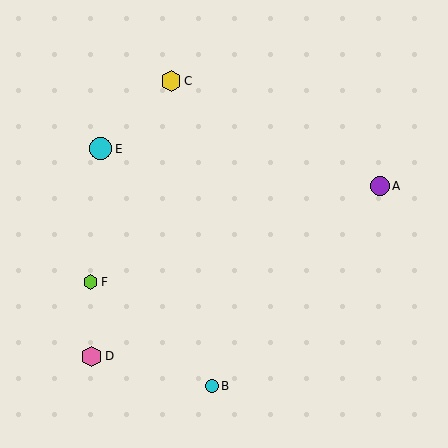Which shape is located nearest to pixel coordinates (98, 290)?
The lime hexagon (labeled F) at (91, 282) is nearest to that location.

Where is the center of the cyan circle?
The center of the cyan circle is at (101, 149).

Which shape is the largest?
The cyan circle (labeled E) is the largest.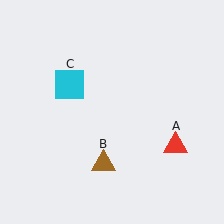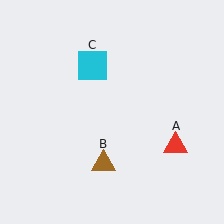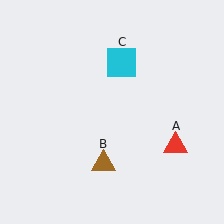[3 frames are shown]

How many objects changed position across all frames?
1 object changed position: cyan square (object C).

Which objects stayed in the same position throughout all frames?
Red triangle (object A) and brown triangle (object B) remained stationary.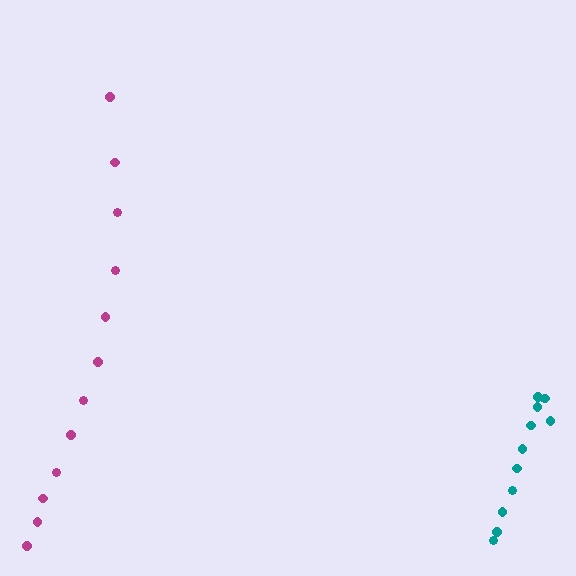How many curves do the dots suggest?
There are 2 distinct paths.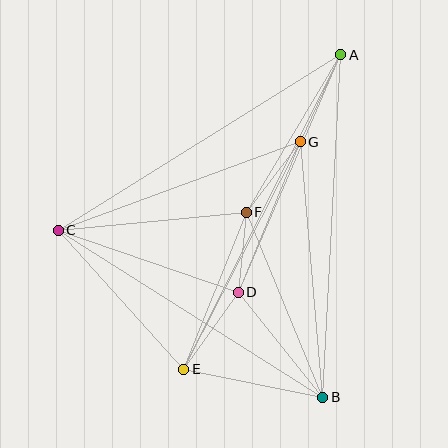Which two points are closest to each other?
Points D and F are closest to each other.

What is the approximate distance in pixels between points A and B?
The distance between A and B is approximately 343 pixels.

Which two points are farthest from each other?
Points A and E are farthest from each other.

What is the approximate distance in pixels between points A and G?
The distance between A and G is approximately 96 pixels.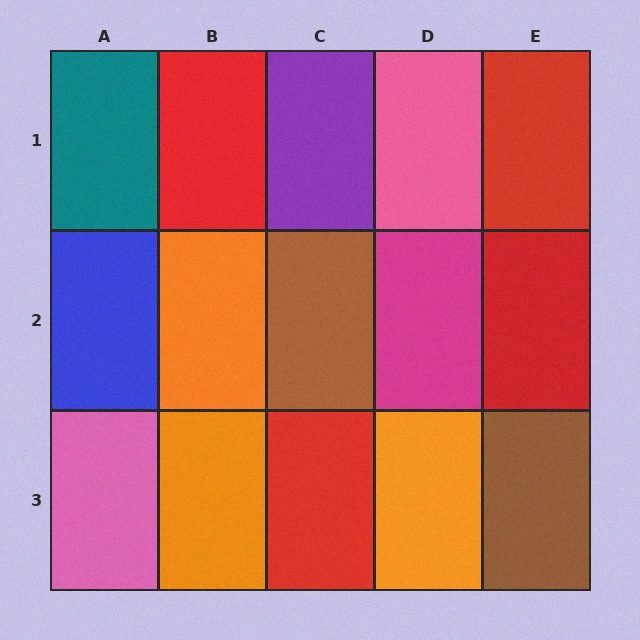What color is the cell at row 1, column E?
Red.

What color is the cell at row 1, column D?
Pink.